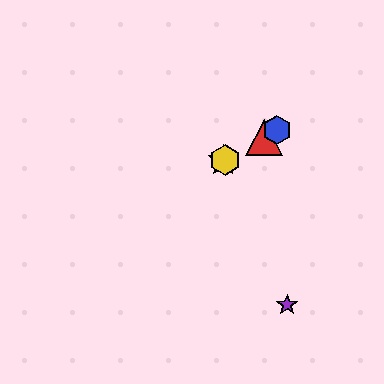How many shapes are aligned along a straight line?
4 shapes (the red triangle, the blue hexagon, the green star, the yellow hexagon) are aligned along a straight line.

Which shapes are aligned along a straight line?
The red triangle, the blue hexagon, the green star, the yellow hexagon are aligned along a straight line.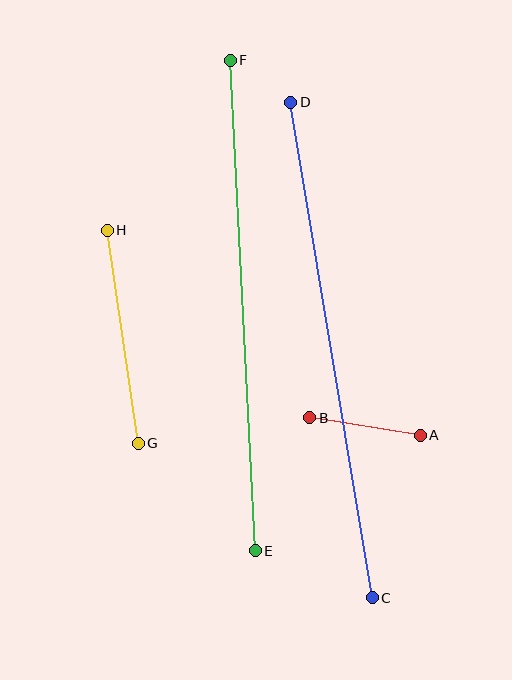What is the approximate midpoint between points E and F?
The midpoint is at approximately (243, 305) pixels.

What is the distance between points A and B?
The distance is approximately 112 pixels.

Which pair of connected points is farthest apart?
Points C and D are farthest apart.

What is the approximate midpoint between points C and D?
The midpoint is at approximately (331, 350) pixels.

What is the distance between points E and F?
The distance is approximately 491 pixels.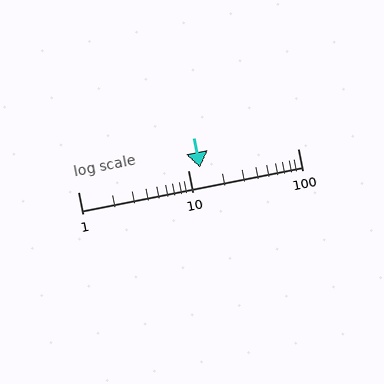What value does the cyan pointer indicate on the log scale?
The pointer indicates approximately 13.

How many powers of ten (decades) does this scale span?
The scale spans 2 decades, from 1 to 100.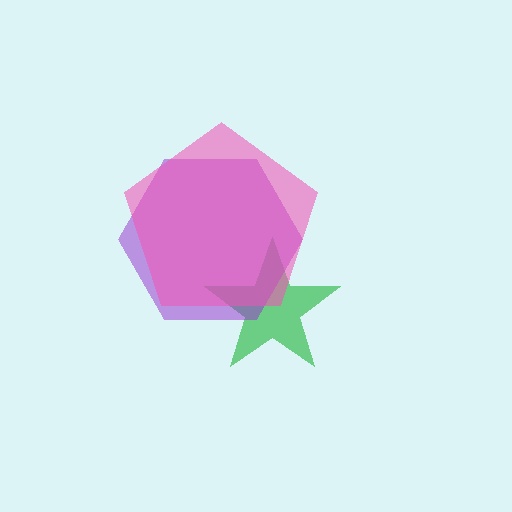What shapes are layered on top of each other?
The layered shapes are: a green star, a purple hexagon, a pink pentagon.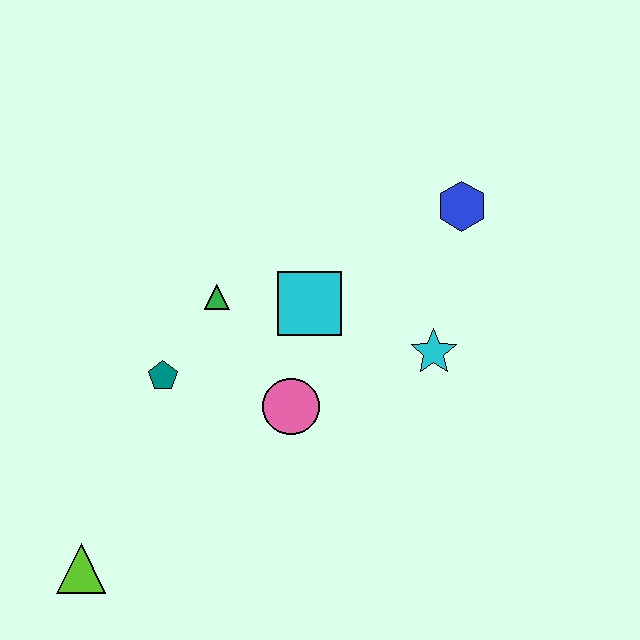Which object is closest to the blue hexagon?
The cyan star is closest to the blue hexagon.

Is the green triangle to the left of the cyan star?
Yes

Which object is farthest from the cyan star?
The lime triangle is farthest from the cyan star.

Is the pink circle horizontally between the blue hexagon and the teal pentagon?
Yes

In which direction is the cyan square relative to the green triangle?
The cyan square is to the right of the green triangle.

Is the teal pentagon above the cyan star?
No